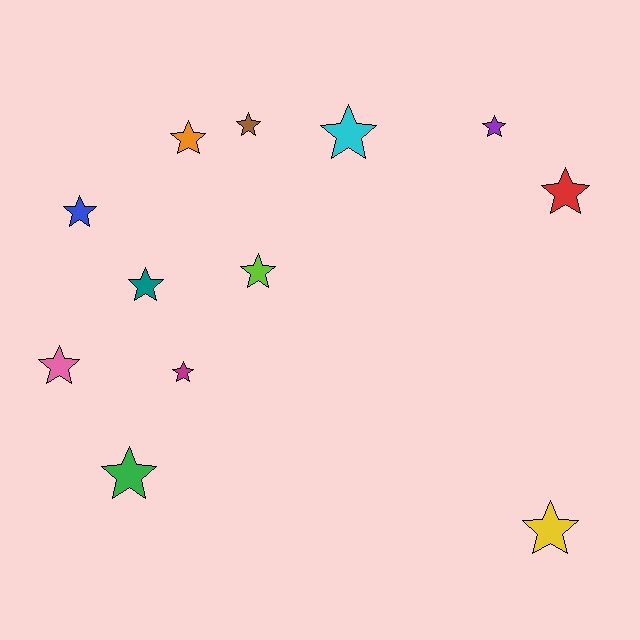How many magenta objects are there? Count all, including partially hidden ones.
There is 1 magenta object.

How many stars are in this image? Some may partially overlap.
There are 12 stars.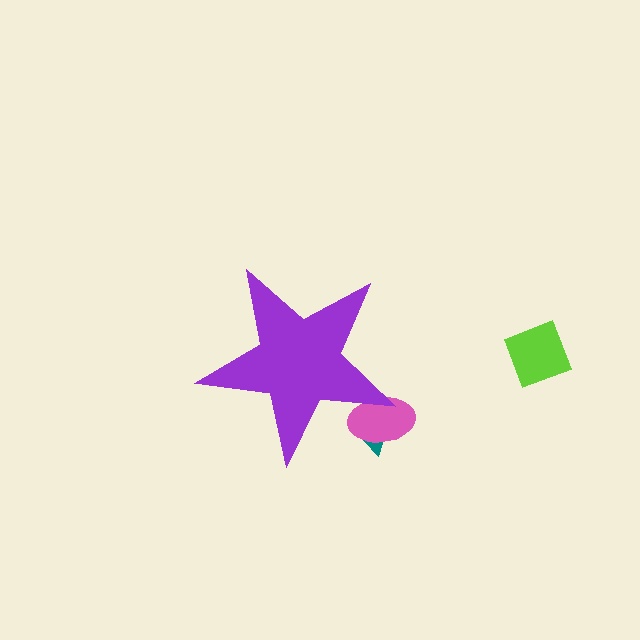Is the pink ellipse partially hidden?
Yes, the pink ellipse is partially hidden behind the purple star.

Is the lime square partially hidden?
No, the lime square is fully visible.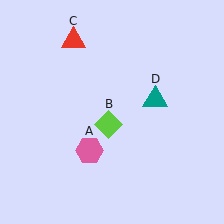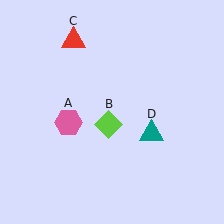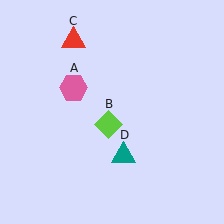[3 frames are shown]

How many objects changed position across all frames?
2 objects changed position: pink hexagon (object A), teal triangle (object D).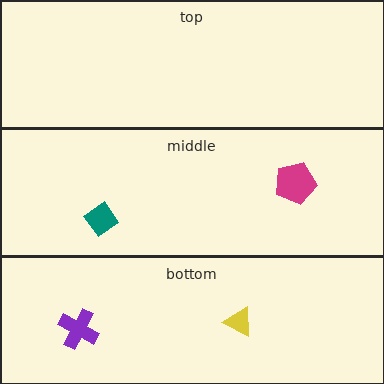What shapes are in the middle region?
The teal diamond, the magenta pentagon.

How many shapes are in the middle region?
2.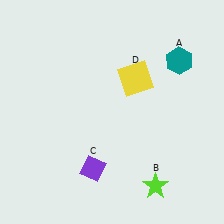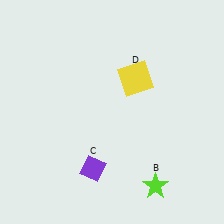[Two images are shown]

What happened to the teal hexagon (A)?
The teal hexagon (A) was removed in Image 2. It was in the top-right area of Image 1.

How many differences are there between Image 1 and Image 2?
There is 1 difference between the two images.